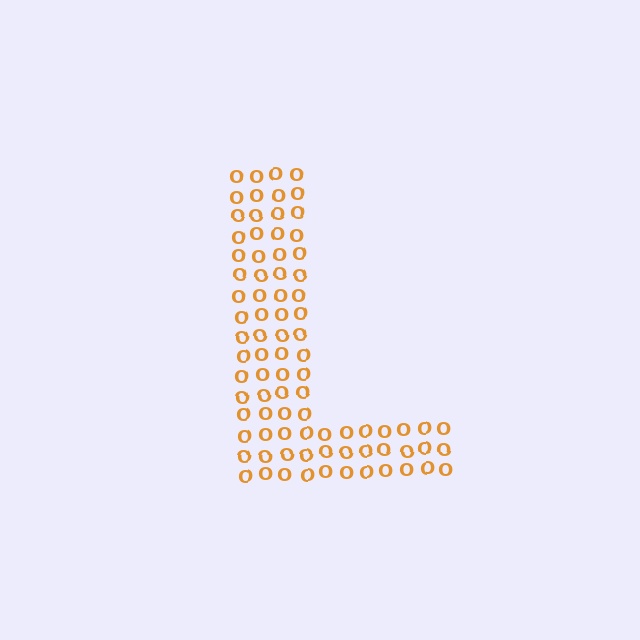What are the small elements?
The small elements are letter O's.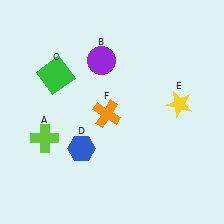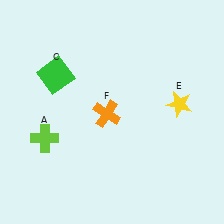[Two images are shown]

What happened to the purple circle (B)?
The purple circle (B) was removed in Image 2. It was in the top-left area of Image 1.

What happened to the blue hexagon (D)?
The blue hexagon (D) was removed in Image 2. It was in the bottom-left area of Image 1.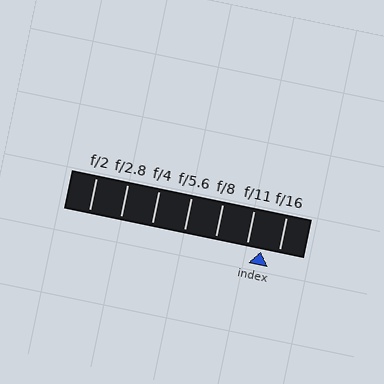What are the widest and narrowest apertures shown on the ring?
The widest aperture shown is f/2 and the narrowest is f/16.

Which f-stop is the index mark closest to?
The index mark is closest to f/11.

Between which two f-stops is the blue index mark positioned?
The index mark is between f/11 and f/16.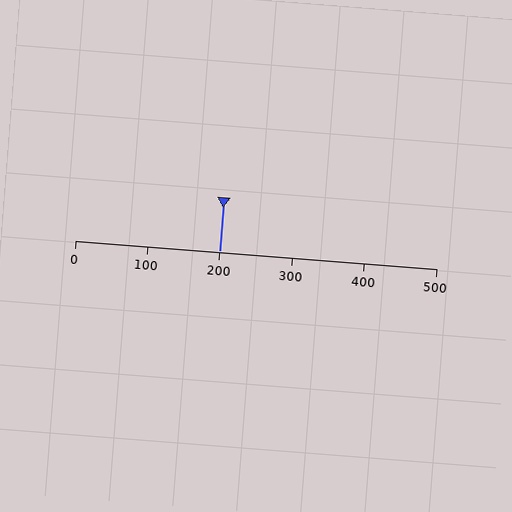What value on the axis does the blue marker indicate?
The marker indicates approximately 200.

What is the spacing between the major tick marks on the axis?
The major ticks are spaced 100 apart.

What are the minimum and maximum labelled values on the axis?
The axis runs from 0 to 500.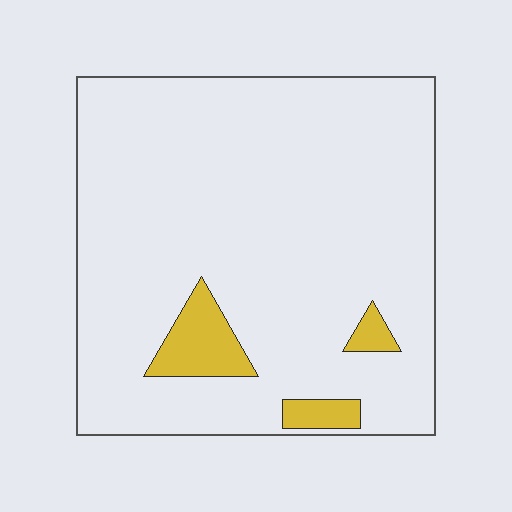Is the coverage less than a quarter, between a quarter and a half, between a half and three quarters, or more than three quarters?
Less than a quarter.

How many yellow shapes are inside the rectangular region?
3.